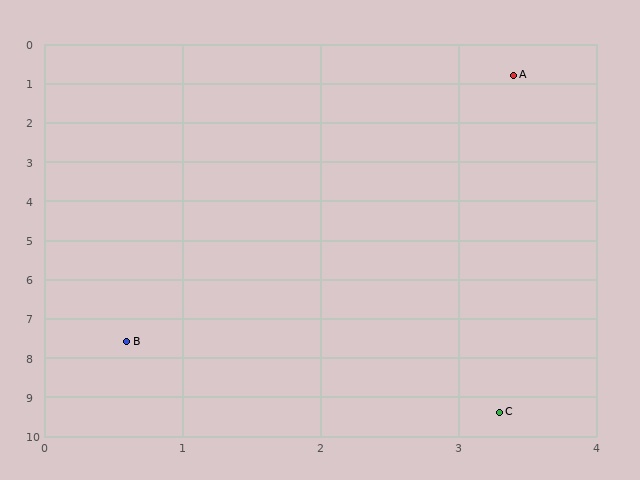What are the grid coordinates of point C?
Point C is at approximately (3.3, 9.4).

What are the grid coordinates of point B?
Point B is at approximately (0.6, 7.6).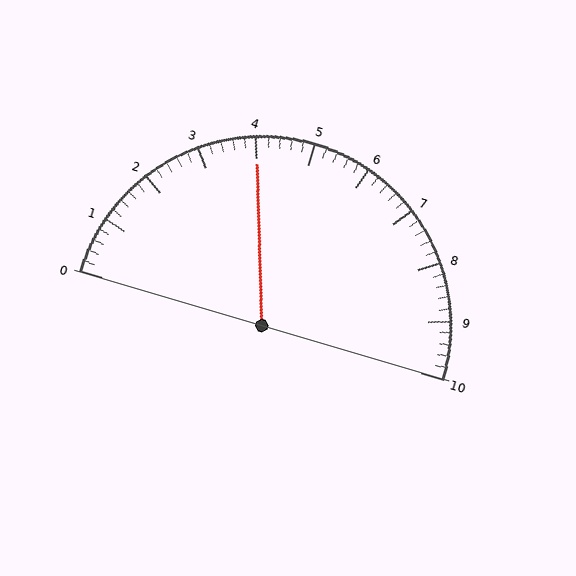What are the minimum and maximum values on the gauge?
The gauge ranges from 0 to 10.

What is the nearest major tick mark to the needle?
The nearest major tick mark is 4.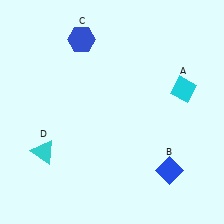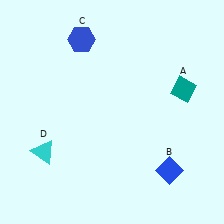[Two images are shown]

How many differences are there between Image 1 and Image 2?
There is 1 difference between the two images.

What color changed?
The diamond (A) changed from cyan in Image 1 to teal in Image 2.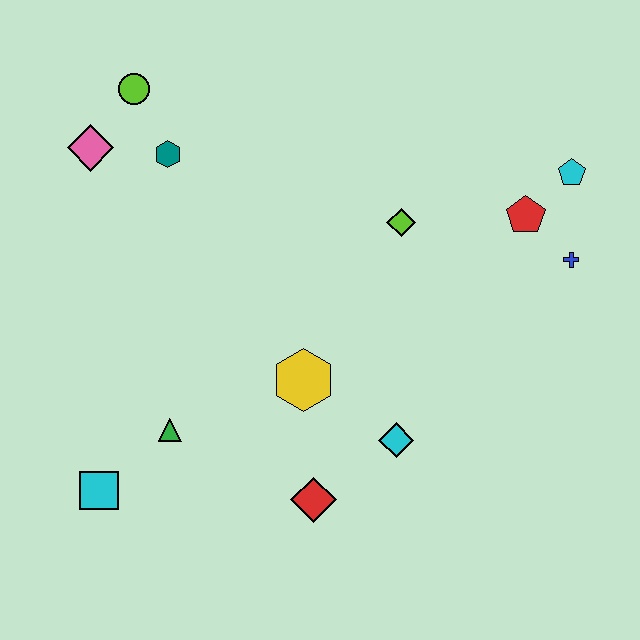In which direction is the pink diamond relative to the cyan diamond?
The pink diamond is to the left of the cyan diamond.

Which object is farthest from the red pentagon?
The cyan square is farthest from the red pentagon.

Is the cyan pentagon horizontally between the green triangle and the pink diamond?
No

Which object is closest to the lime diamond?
The red pentagon is closest to the lime diamond.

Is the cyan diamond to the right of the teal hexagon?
Yes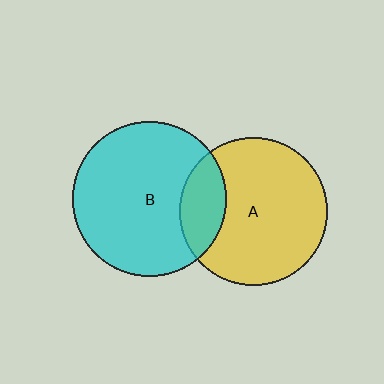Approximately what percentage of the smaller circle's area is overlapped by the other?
Approximately 20%.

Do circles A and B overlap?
Yes.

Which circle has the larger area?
Circle B (cyan).